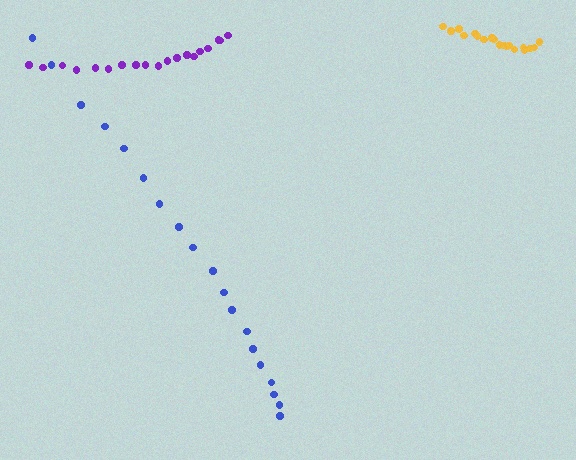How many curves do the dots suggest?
There are 3 distinct paths.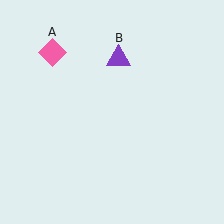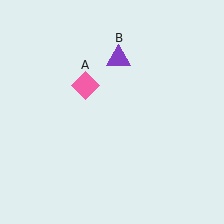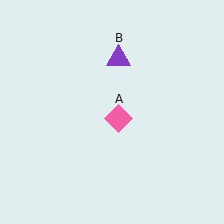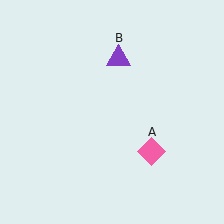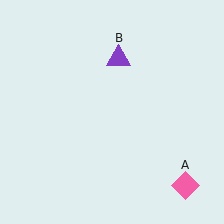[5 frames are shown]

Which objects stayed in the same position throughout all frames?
Purple triangle (object B) remained stationary.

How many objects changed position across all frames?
1 object changed position: pink diamond (object A).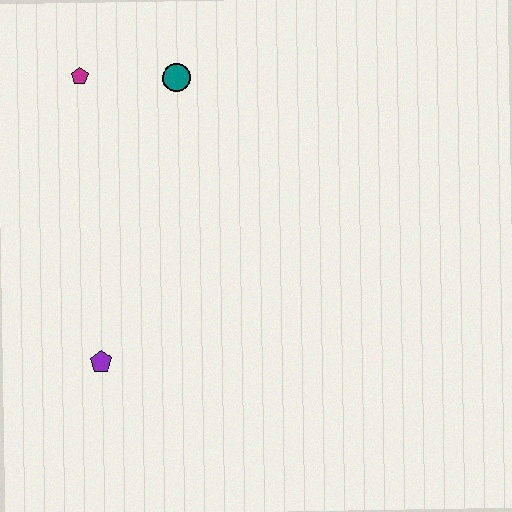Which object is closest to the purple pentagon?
The magenta pentagon is closest to the purple pentagon.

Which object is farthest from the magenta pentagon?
The purple pentagon is farthest from the magenta pentagon.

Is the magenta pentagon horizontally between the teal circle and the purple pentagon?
No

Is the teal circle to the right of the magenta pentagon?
Yes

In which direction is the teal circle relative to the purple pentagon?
The teal circle is above the purple pentagon.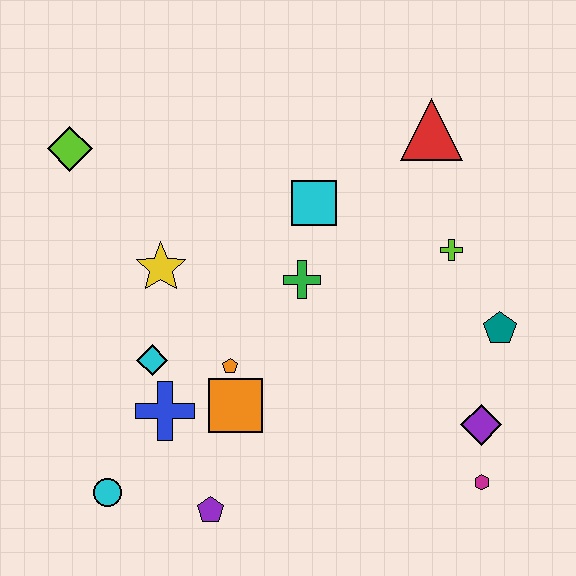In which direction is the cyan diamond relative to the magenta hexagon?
The cyan diamond is to the left of the magenta hexagon.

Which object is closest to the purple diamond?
The magenta hexagon is closest to the purple diamond.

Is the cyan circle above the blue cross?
No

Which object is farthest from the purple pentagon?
The red triangle is farthest from the purple pentagon.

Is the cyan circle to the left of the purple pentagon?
Yes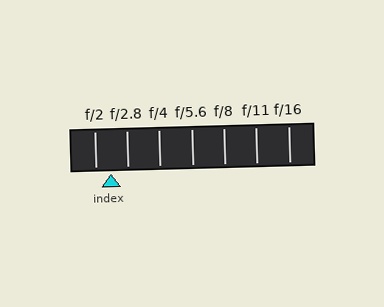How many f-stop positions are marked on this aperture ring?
There are 7 f-stop positions marked.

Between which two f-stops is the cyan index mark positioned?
The index mark is between f/2 and f/2.8.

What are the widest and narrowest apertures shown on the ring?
The widest aperture shown is f/2 and the narrowest is f/16.